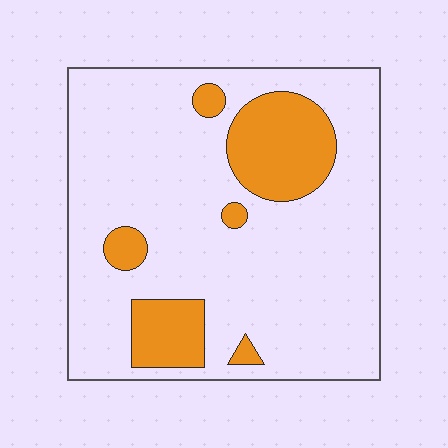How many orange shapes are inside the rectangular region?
6.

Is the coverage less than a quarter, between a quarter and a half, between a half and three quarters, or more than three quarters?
Less than a quarter.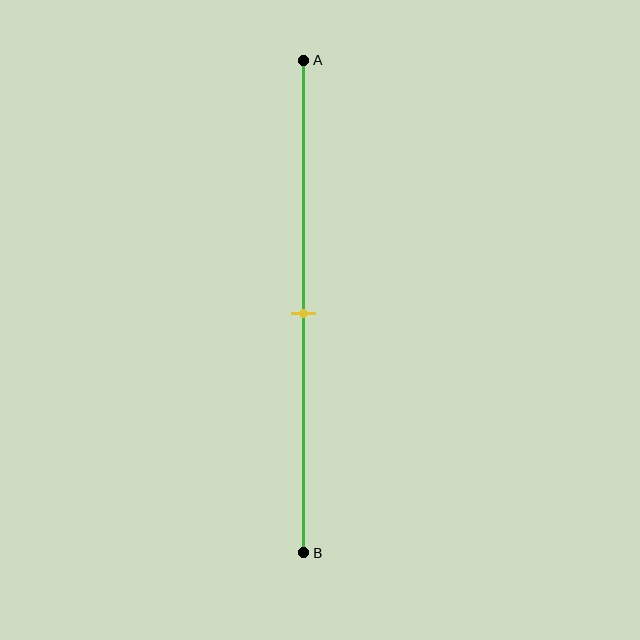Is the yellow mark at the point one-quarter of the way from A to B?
No, the mark is at about 50% from A, not at the 25% one-quarter point.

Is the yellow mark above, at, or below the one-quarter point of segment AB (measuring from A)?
The yellow mark is below the one-quarter point of segment AB.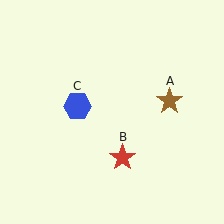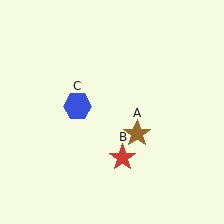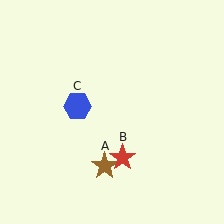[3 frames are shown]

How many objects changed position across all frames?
1 object changed position: brown star (object A).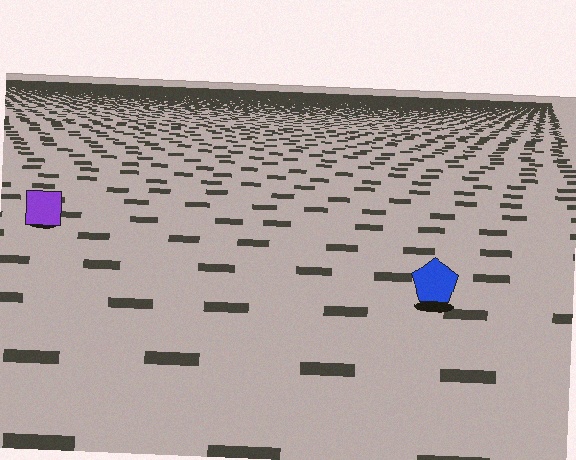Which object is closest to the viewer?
The blue pentagon is closest. The texture marks near it are larger and more spread out.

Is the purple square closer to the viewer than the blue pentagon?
No. The blue pentagon is closer — you can tell from the texture gradient: the ground texture is coarser near it.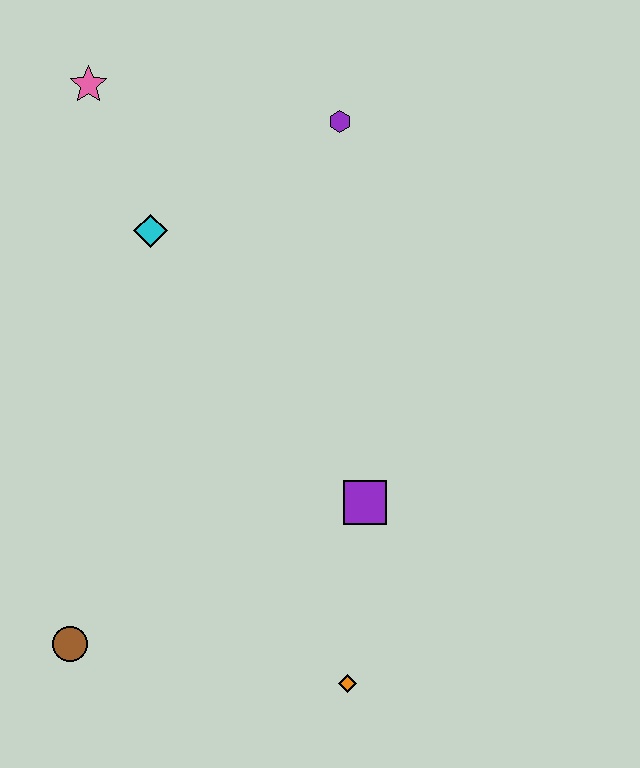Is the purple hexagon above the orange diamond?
Yes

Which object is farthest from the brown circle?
The purple hexagon is farthest from the brown circle.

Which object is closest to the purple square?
The orange diamond is closest to the purple square.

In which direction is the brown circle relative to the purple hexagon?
The brown circle is below the purple hexagon.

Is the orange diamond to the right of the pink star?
Yes